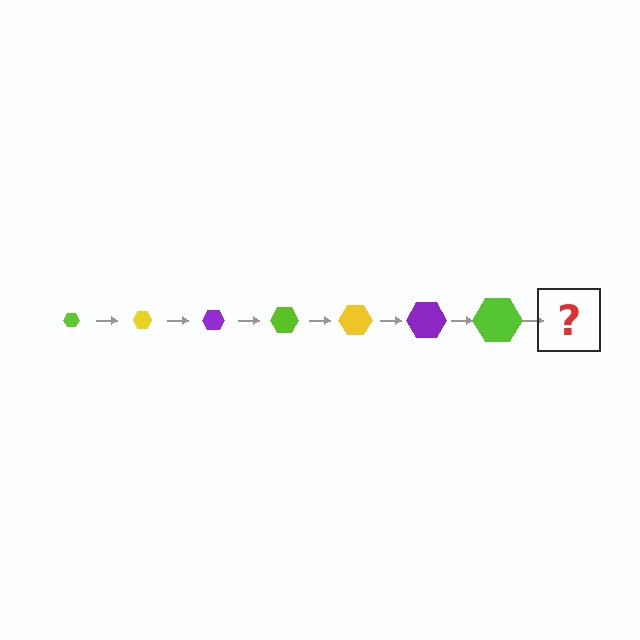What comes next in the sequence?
The next element should be a yellow hexagon, larger than the previous one.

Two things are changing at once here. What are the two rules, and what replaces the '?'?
The two rules are that the hexagon grows larger each step and the color cycles through lime, yellow, and purple. The '?' should be a yellow hexagon, larger than the previous one.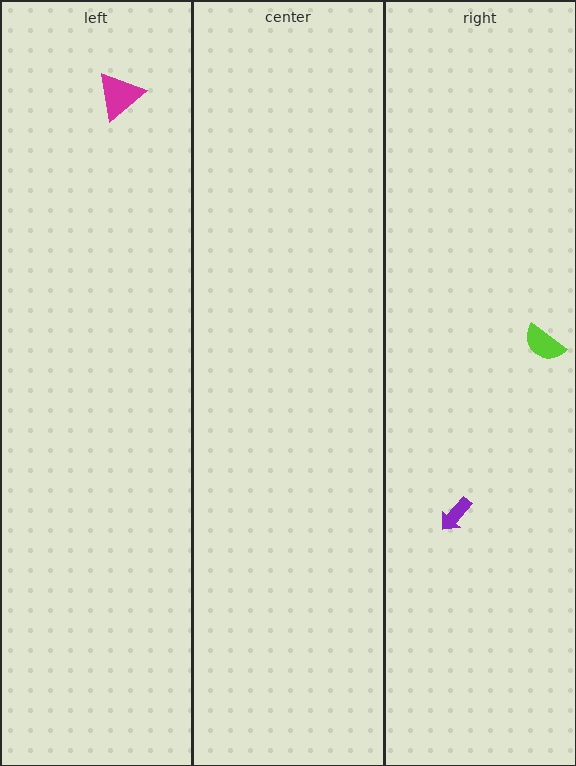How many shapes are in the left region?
1.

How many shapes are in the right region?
2.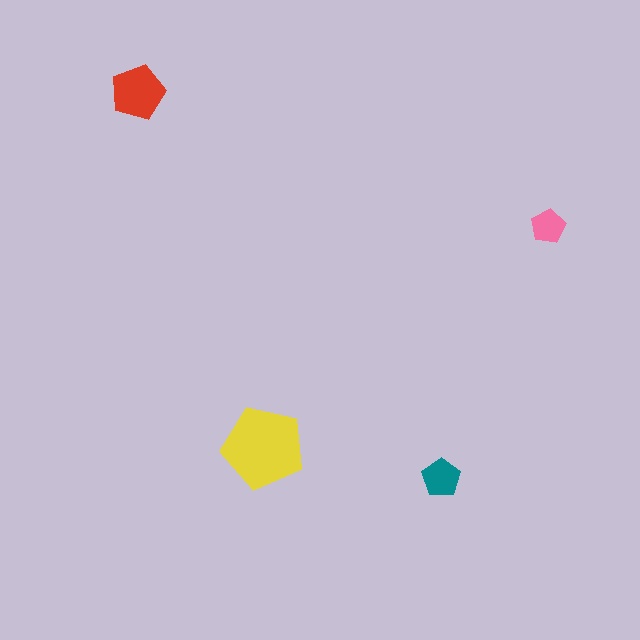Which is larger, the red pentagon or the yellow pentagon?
The yellow one.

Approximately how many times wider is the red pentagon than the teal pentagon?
About 1.5 times wider.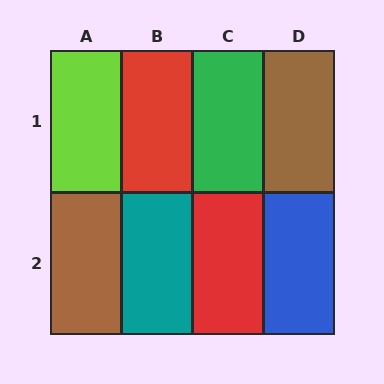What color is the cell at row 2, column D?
Blue.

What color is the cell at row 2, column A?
Brown.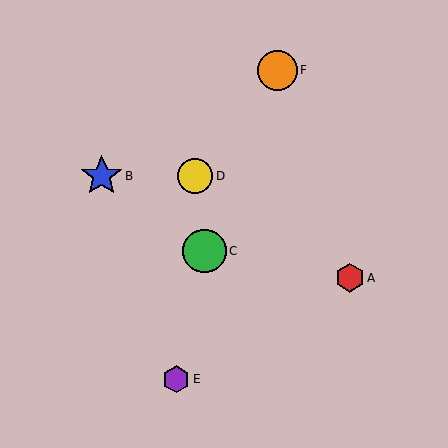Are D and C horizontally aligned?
No, D is at y≈176 and C is at y≈251.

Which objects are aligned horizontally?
Objects B, D are aligned horizontally.